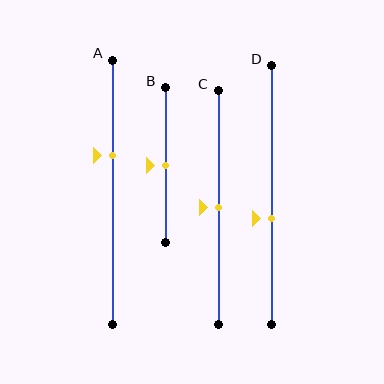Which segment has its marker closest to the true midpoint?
Segment B has its marker closest to the true midpoint.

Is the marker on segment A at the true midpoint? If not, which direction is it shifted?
No, the marker on segment A is shifted upward by about 14% of the segment length.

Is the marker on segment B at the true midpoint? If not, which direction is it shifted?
Yes, the marker on segment B is at the true midpoint.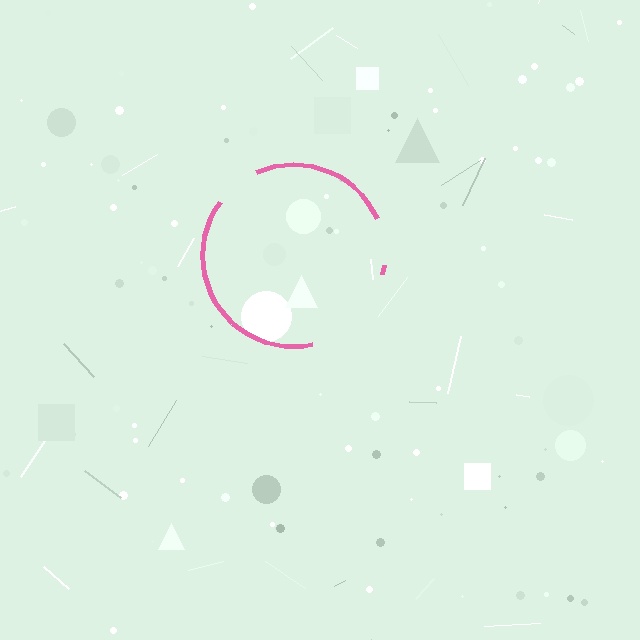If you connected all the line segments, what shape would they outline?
They would outline a circle.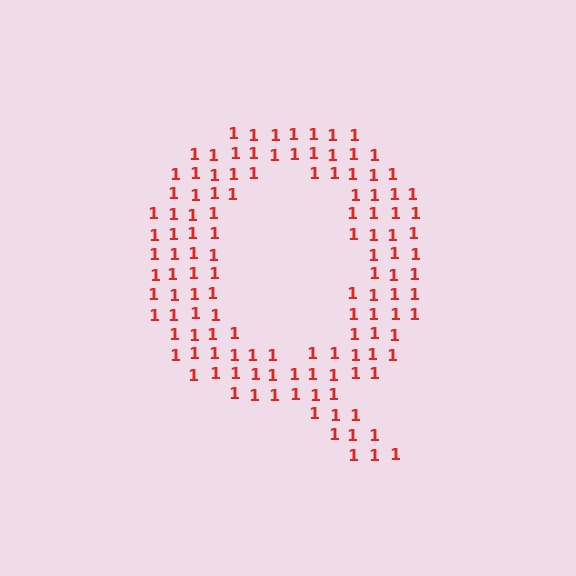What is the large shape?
The large shape is the letter Q.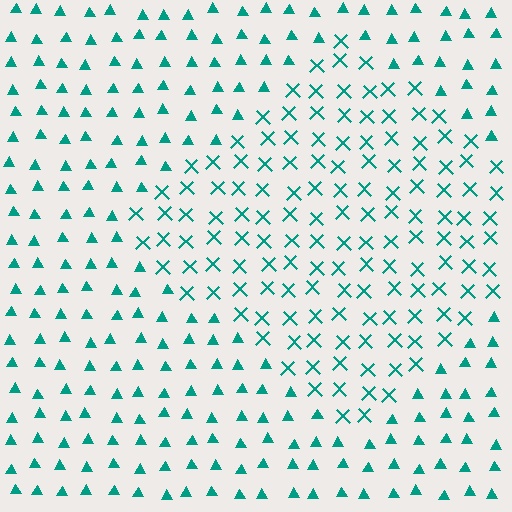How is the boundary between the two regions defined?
The boundary is defined by a change in element shape: X marks inside vs. triangles outside. All elements share the same color and spacing.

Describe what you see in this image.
The image is filled with small teal elements arranged in a uniform grid. A diamond-shaped region contains X marks, while the surrounding area contains triangles. The boundary is defined purely by the change in element shape.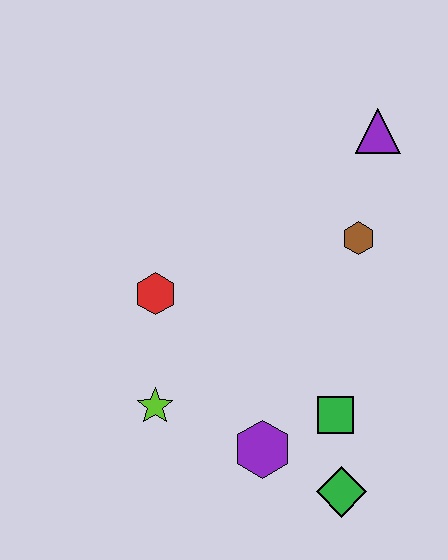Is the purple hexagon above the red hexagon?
No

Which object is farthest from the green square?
The purple triangle is farthest from the green square.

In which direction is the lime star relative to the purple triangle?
The lime star is below the purple triangle.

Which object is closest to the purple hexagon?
The green square is closest to the purple hexagon.